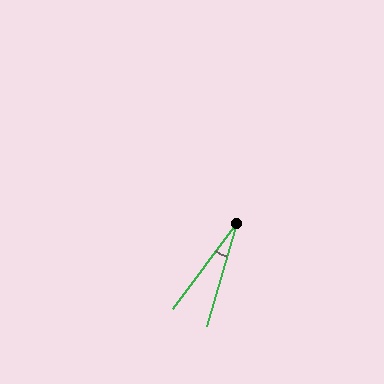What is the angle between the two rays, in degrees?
Approximately 21 degrees.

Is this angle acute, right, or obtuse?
It is acute.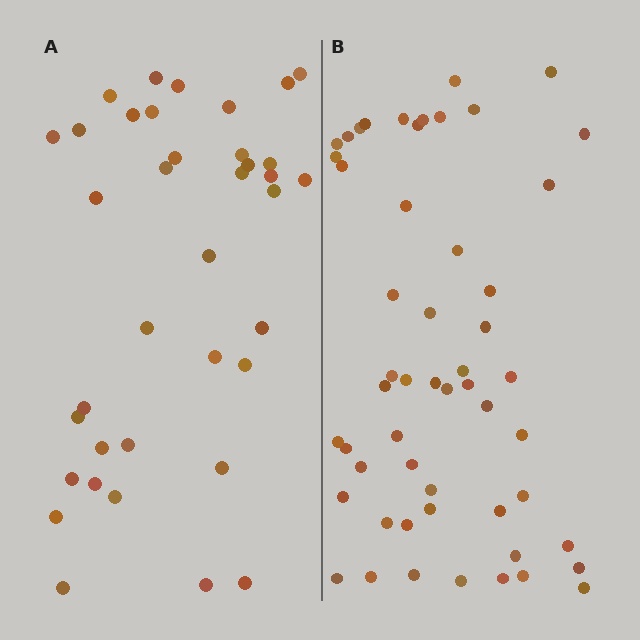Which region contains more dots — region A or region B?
Region B (the right region) has more dots.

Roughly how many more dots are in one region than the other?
Region B has approximately 15 more dots than region A.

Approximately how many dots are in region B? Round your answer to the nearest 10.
About 50 dots. (The exact count is 53, which rounds to 50.)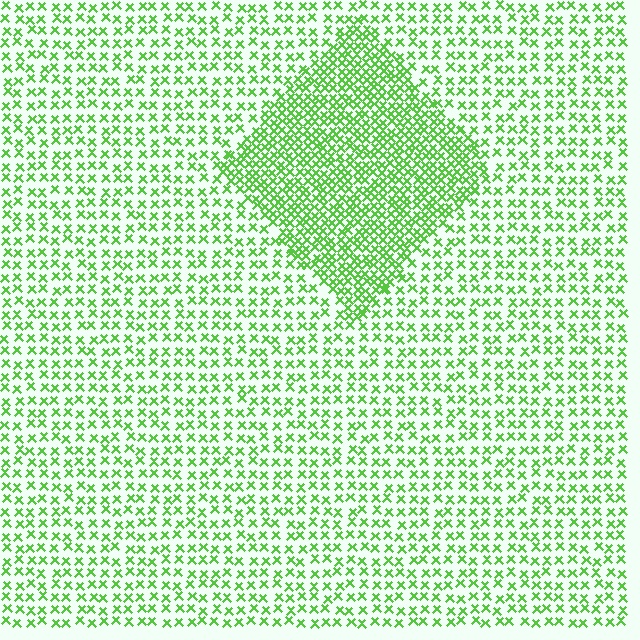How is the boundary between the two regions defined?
The boundary is defined by a change in element density (approximately 2.1x ratio). All elements are the same color, size, and shape.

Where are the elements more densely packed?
The elements are more densely packed inside the diamond boundary.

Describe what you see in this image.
The image contains small lime elements arranged at two different densities. A diamond-shaped region is visible where the elements are more densely packed than the surrounding area.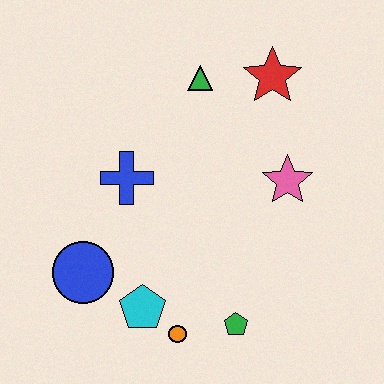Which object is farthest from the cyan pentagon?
The red star is farthest from the cyan pentagon.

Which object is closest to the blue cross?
The blue circle is closest to the blue cross.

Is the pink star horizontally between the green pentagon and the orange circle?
No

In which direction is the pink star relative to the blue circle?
The pink star is to the right of the blue circle.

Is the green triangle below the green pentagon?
No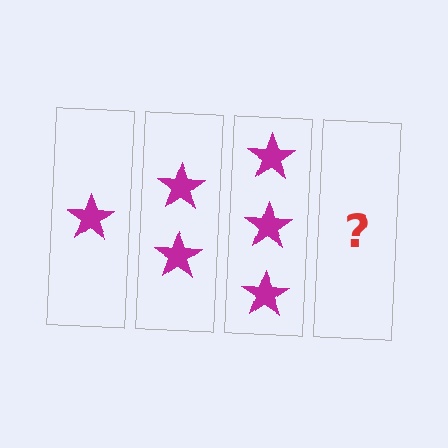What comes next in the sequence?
The next element should be 4 stars.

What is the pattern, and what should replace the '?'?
The pattern is that each step adds one more star. The '?' should be 4 stars.